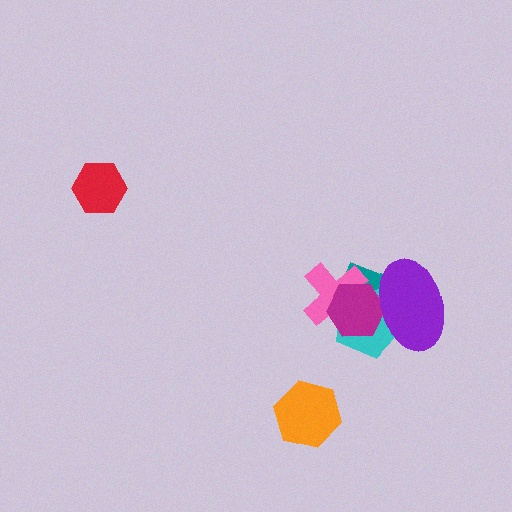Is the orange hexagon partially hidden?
No, no other shape covers it.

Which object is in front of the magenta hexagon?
The purple ellipse is in front of the magenta hexagon.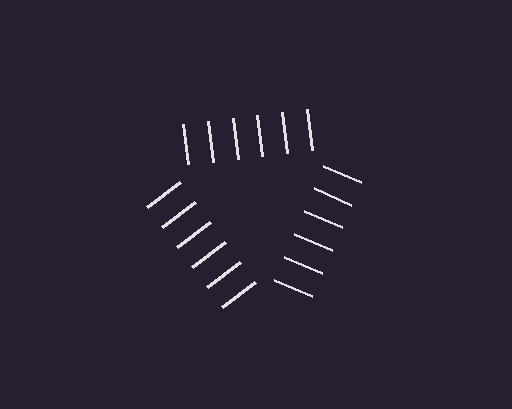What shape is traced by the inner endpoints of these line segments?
An illusory triangle — the line segments terminate on its edges but no continuous stroke is drawn.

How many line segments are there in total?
18 — 6 along each of the 3 edges.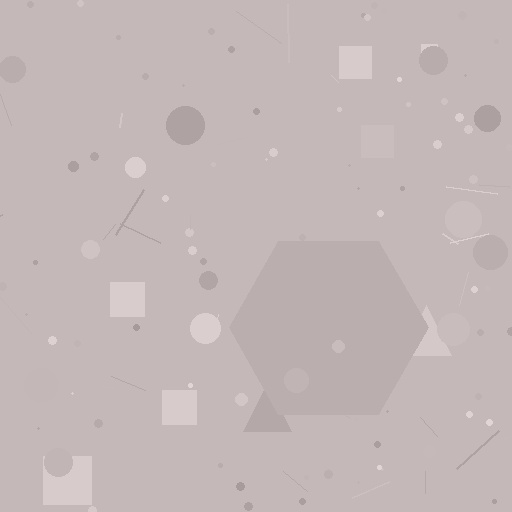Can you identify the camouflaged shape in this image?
The camouflaged shape is a hexagon.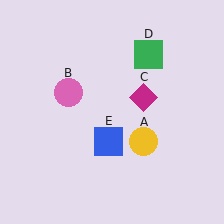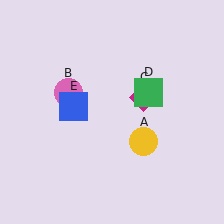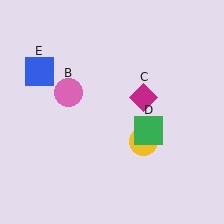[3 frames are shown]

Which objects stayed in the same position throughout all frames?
Yellow circle (object A) and pink circle (object B) and magenta diamond (object C) remained stationary.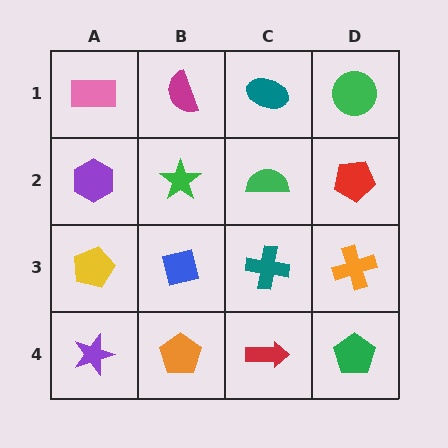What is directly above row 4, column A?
A yellow pentagon.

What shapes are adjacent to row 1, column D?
A red pentagon (row 2, column D), a teal ellipse (row 1, column C).